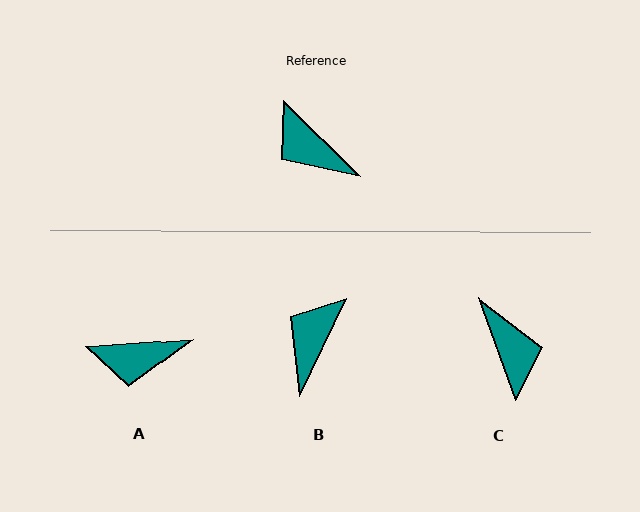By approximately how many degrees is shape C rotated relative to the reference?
Approximately 155 degrees counter-clockwise.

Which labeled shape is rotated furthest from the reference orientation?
C, about 155 degrees away.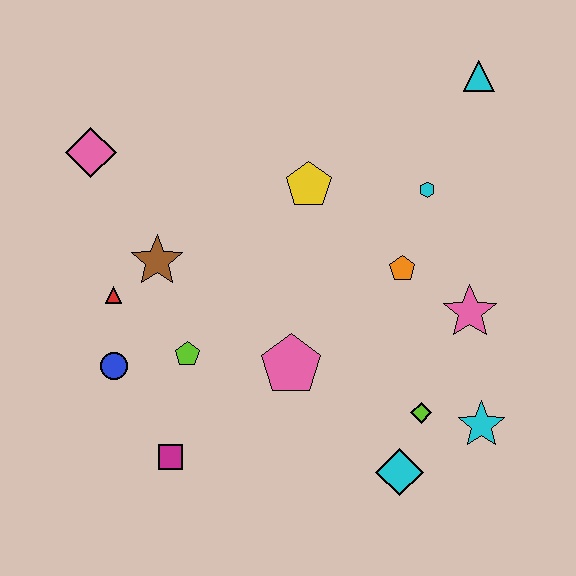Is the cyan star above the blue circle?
No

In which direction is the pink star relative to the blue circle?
The pink star is to the right of the blue circle.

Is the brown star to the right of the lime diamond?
No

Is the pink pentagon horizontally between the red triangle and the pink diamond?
No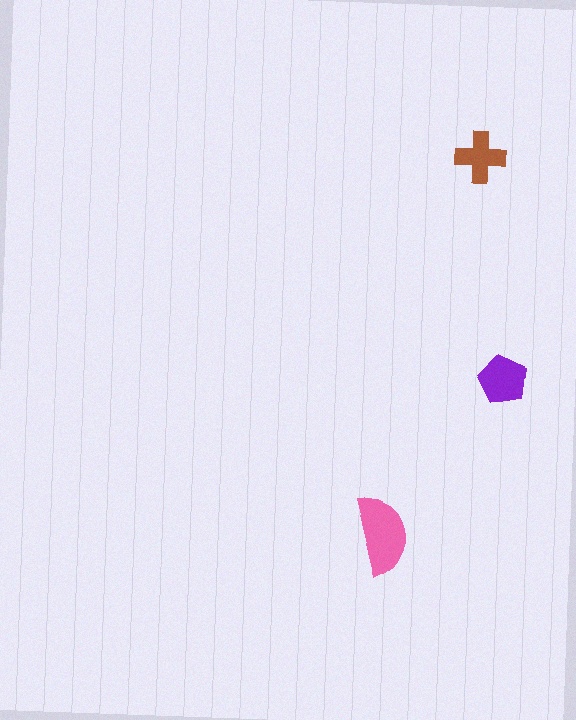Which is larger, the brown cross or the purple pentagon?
The purple pentagon.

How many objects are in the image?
There are 3 objects in the image.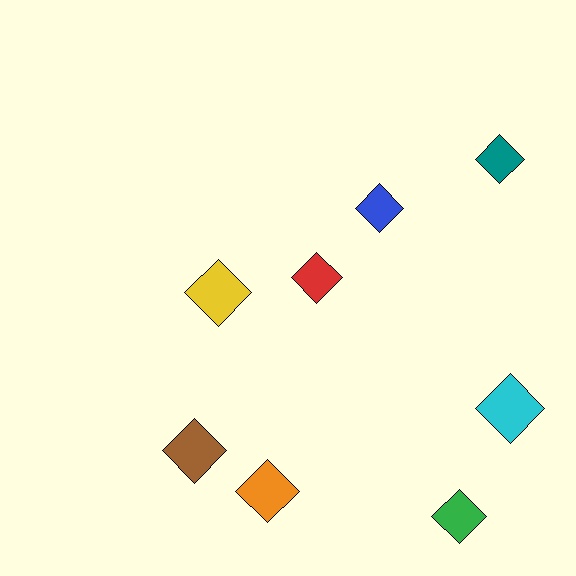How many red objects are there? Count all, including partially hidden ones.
There is 1 red object.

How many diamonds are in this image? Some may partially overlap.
There are 8 diamonds.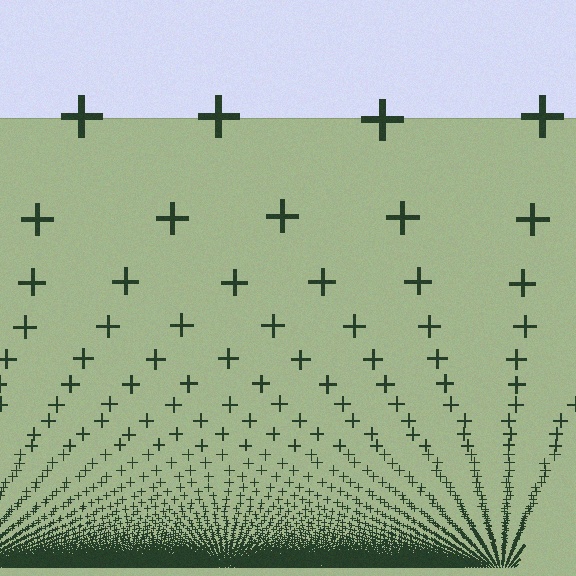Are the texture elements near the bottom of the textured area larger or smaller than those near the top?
Smaller. The gradient is inverted — elements near the bottom are smaller and denser.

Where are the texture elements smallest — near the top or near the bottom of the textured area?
Near the bottom.